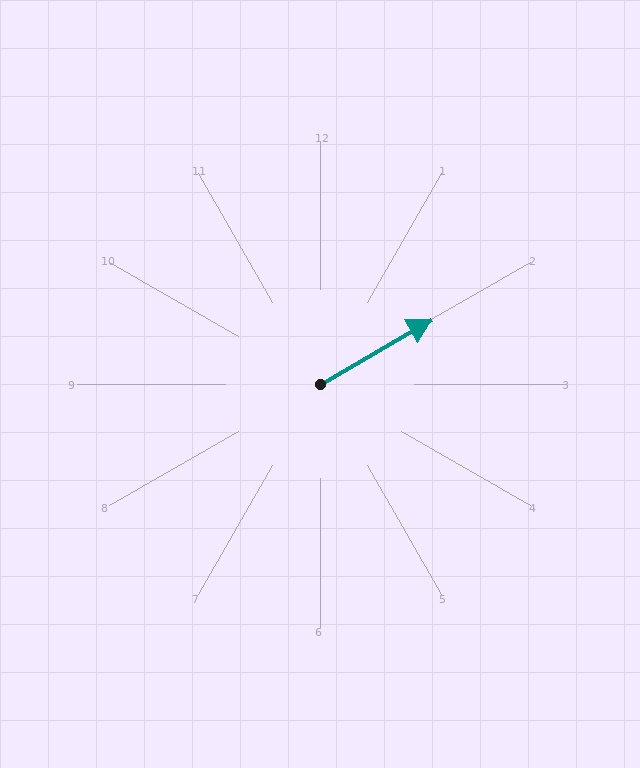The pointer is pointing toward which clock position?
Roughly 2 o'clock.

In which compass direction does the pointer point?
Northeast.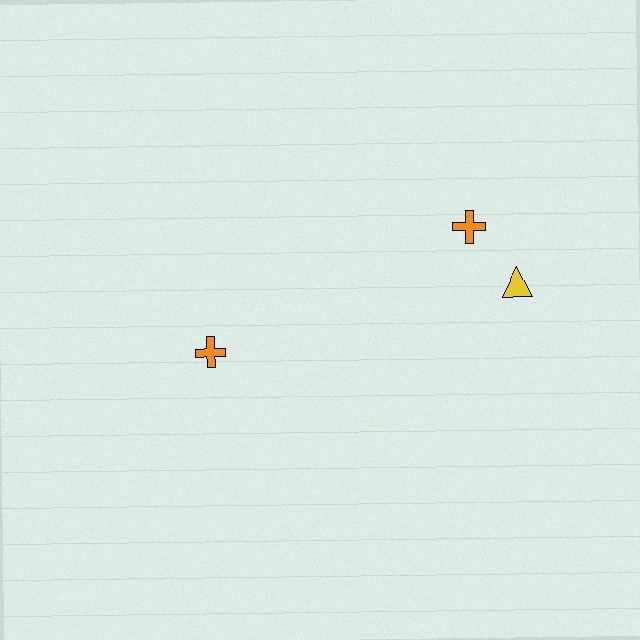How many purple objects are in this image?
There are no purple objects.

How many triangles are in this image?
There is 1 triangle.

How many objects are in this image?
There are 3 objects.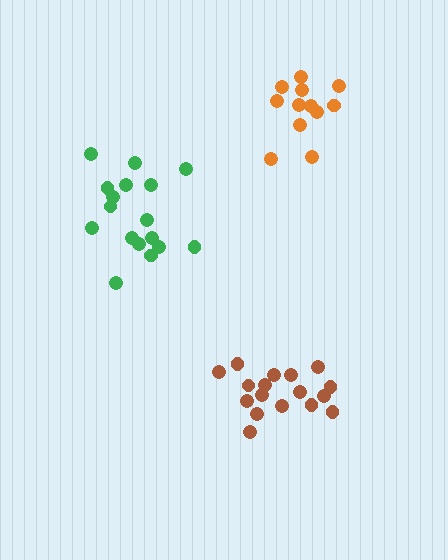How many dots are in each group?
Group 1: 17 dots, Group 2: 12 dots, Group 3: 17 dots (46 total).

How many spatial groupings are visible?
There are 3 spatial groupings.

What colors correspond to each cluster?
The clusters are colored: green, orange, brown.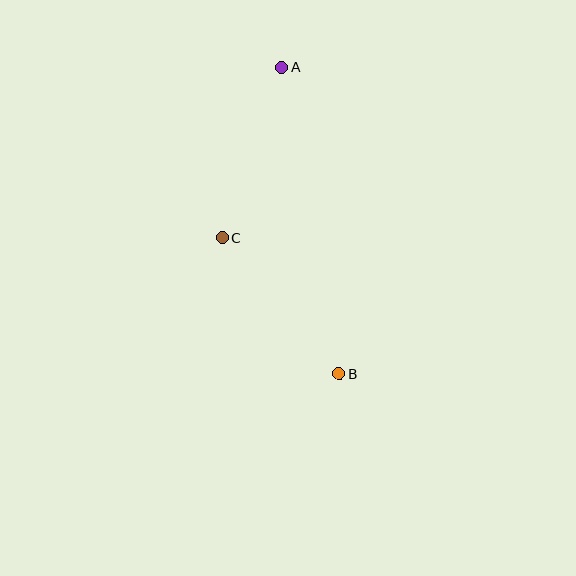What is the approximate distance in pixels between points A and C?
The distance between A and C is approximately 180 pixels.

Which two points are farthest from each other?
Points A and B are farthest from each other.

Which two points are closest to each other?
Points B and C are closest to each other.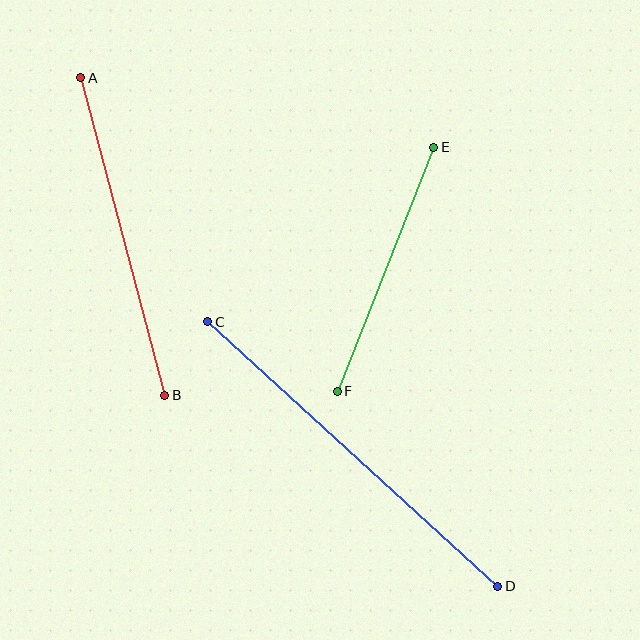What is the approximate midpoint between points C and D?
The midpoint is at approximately (353, 454) pixels.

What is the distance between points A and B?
The distance is approximately 329 pixels.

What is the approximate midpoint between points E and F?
The midpoint is at approximately (385, 269) pixels.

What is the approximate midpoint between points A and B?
The midpoint is at approximately (123, 237) pixels.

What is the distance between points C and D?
The distance is approximately 392 pixels.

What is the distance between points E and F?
The distance is approximately 262 pixels.